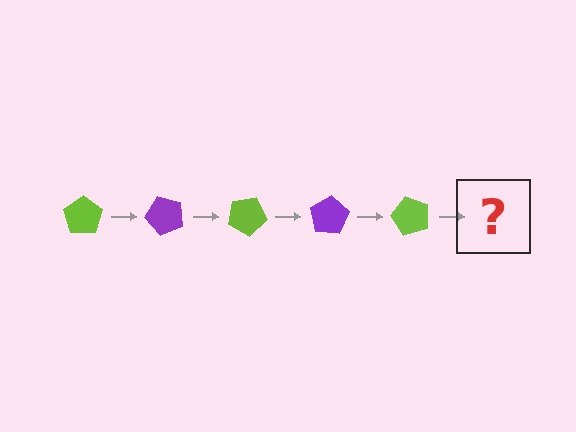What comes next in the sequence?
The next element should be a purple pentagon, rotated 250 degrees from the start.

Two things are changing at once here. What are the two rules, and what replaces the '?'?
The two rules are that it rotates 50 degrees each step and the color cycles through lime and purple. The '?' should be a purple pentagon, rotated 250 degrees from the start.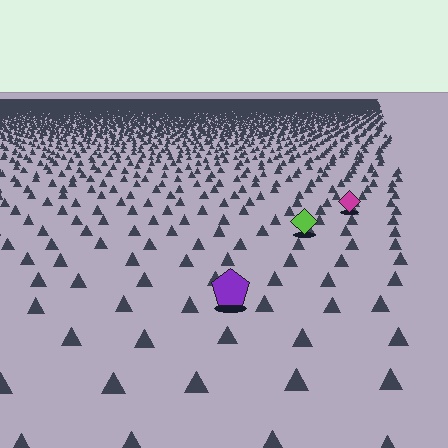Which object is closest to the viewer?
The purple pentagon is closest. The texture marks near it are larger and more spread out.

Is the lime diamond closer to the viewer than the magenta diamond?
Yes. The lime diamond is closer — you can tell from the texture gradient: the ground texture is coarser near it.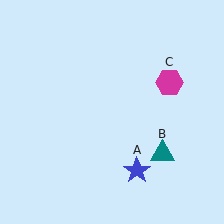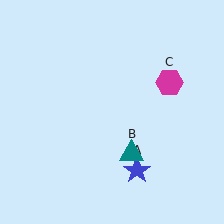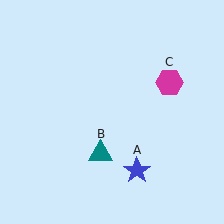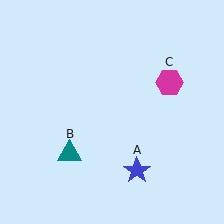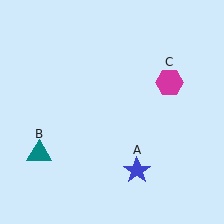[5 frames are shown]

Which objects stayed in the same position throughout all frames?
Blue star (object A) and magenta hexagon (object C) remained stationary.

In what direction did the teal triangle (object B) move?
The teal triangle (object B) moved left.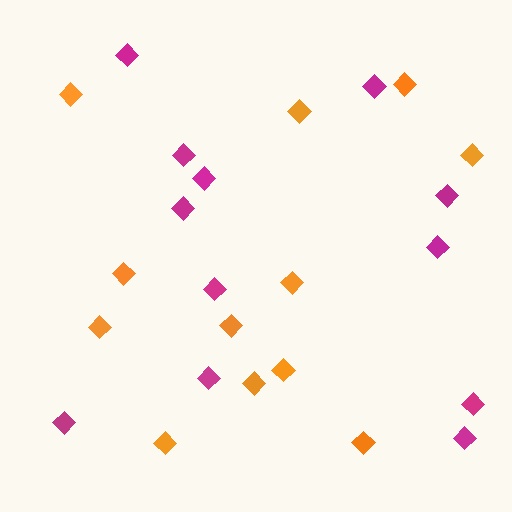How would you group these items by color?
There are 2 groups: one group of orange diamonds (12) and one group of magenta diamonds (12).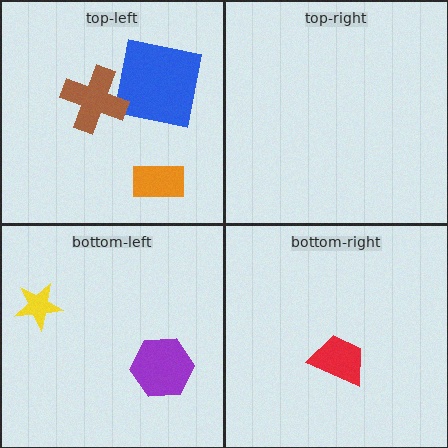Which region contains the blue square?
The top-left region.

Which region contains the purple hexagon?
The bottom-left region.